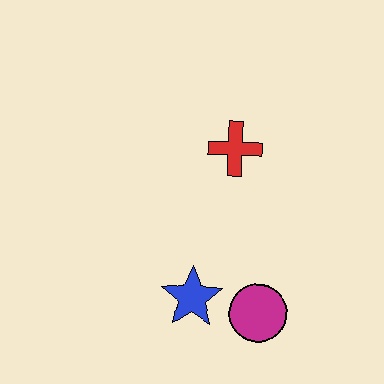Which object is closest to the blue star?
The magenta circle is closest to the blue star.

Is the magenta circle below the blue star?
Yes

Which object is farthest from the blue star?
The red cross is farthest from the blue star.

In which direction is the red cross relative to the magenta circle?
The red cross is above the magenta circle.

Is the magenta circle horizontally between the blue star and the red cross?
No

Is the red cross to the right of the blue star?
Yes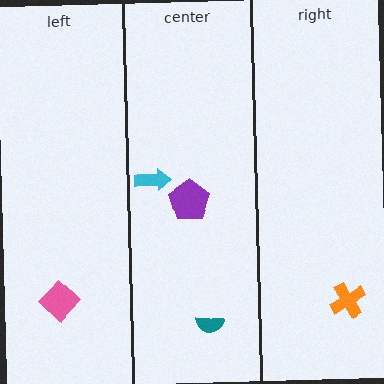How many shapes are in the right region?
1.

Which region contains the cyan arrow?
The center region.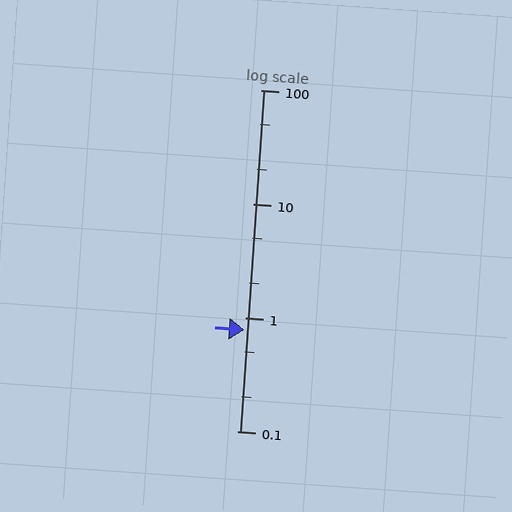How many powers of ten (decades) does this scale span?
The scale spans 3 decades, from 0.1 to 100.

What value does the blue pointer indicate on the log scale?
The pointer indicates approximately 0.77.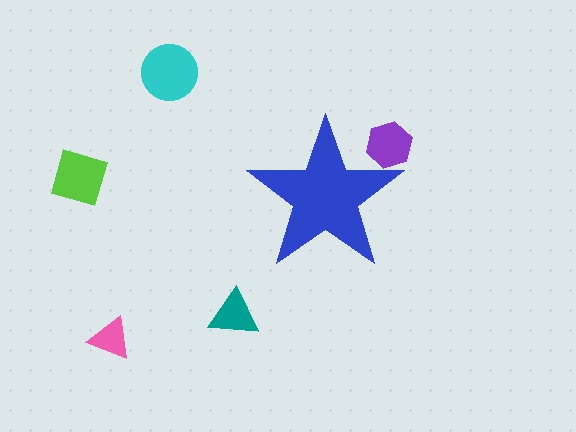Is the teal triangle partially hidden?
No, the teal triangle is fully visible.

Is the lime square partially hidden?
No, the lime square is fully visible.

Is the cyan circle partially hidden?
No, the cyan circle is fully visible.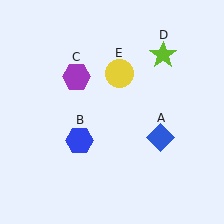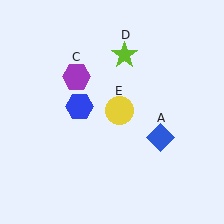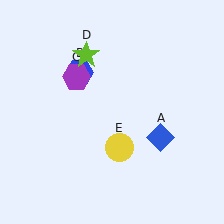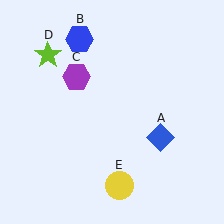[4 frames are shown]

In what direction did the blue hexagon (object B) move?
The blue hexagon (object B) moved up.